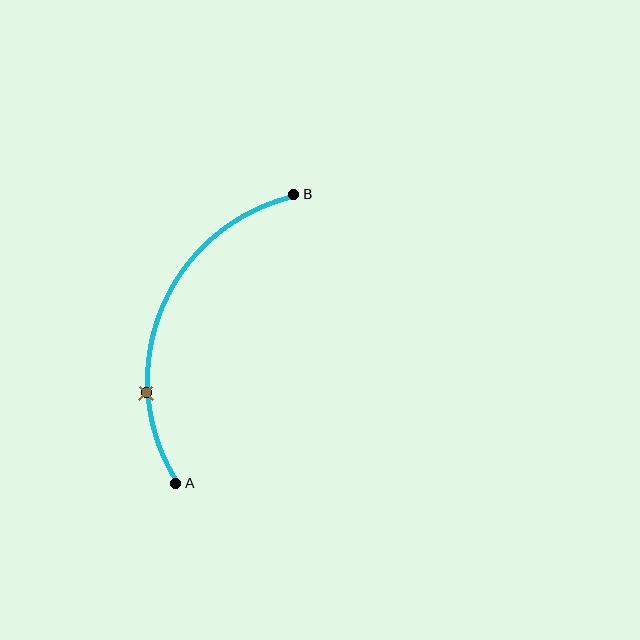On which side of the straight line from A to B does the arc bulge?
The arc bulges to the left of the straight line connecting A and B.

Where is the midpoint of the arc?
The arc midpoint is the point on the curve farthest from the straight line joining A and B. It sits to the left of that line.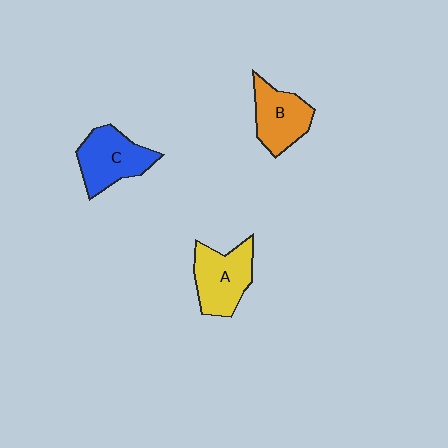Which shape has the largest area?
Shape A (yellow).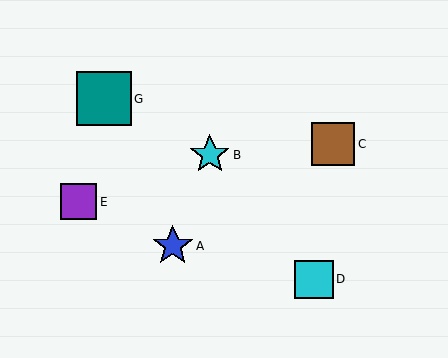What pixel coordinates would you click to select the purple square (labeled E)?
Click at (79, 202) to select the purple square E.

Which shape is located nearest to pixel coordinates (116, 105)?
The teal square (labeled G) at (104, 99) is nearest to that location.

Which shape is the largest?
The teal square (labeled G) is the largest.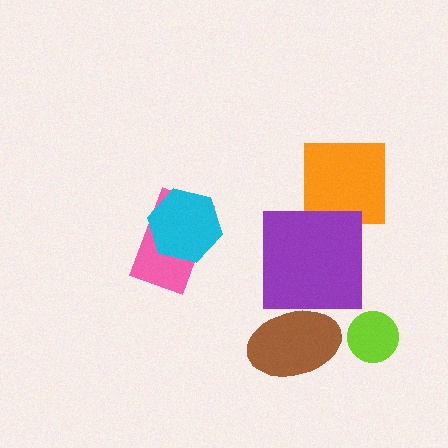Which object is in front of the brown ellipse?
The purple square is in front of the brown ellipse.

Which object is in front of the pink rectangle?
The cyan hexagon is in front of the pink rectangle.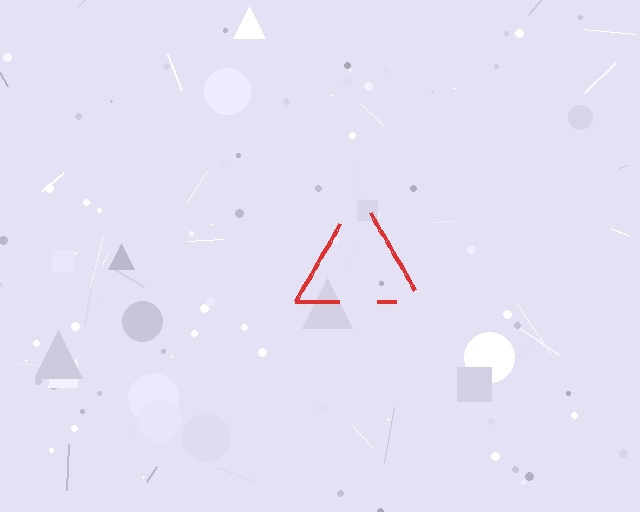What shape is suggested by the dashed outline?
The dashed outline suggests a triangle.